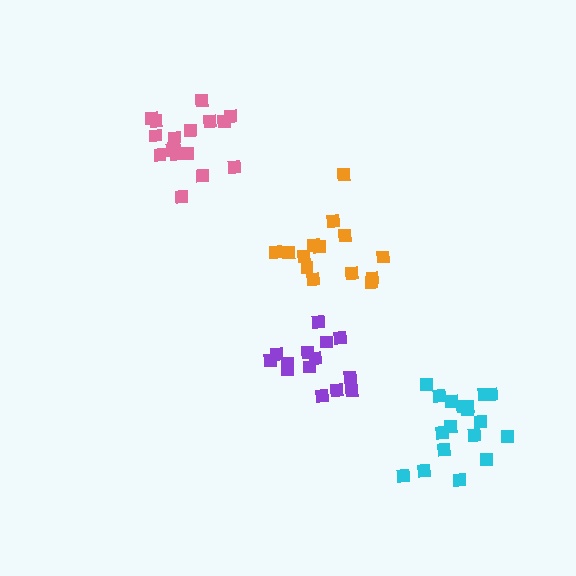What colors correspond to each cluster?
The clusters are colored: orange, purple, pink, cyan.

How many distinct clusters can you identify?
There are 4 distinct clusters.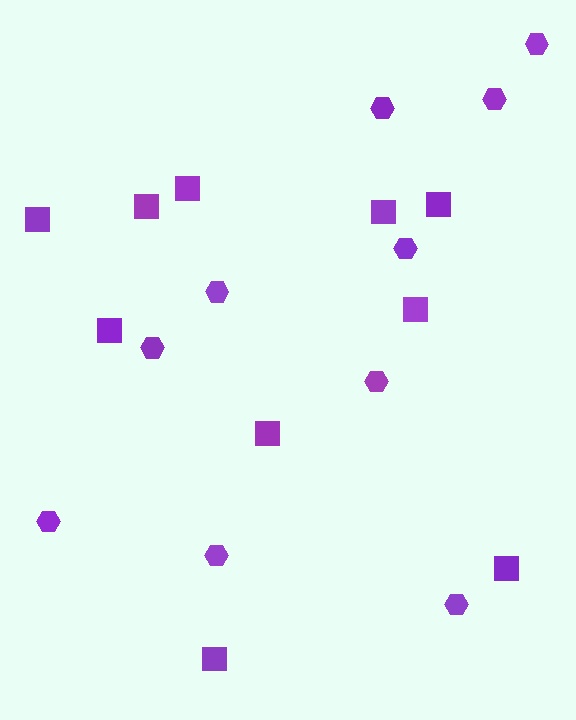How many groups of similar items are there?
There are 2 groups: one group of squares (10) and one group of hexagons (10).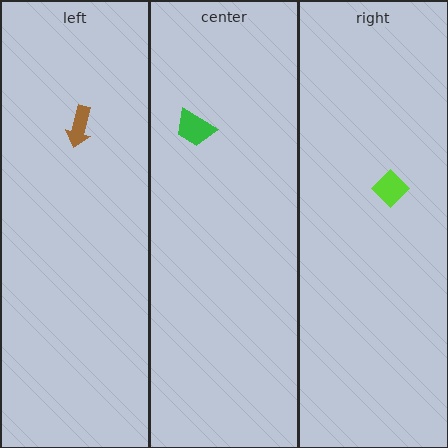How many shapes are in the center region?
1.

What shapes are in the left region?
The brown arrow.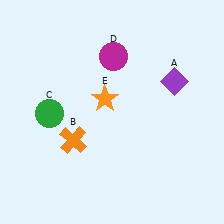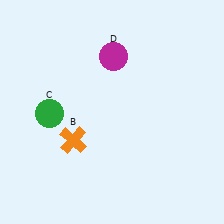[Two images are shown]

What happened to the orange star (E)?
The orange star (E) was removed in Image 2. It was in the top-left area of Image 1.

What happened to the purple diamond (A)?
The purple diamond (A) was removed in Image 2. It was in the top-right area of Image 1.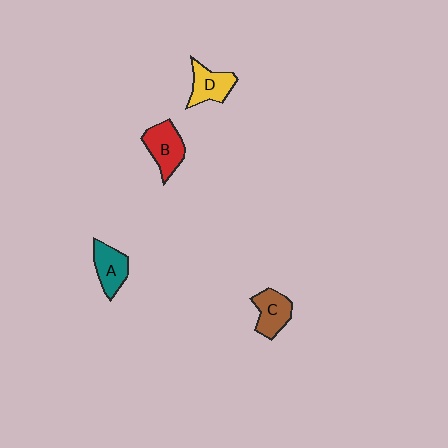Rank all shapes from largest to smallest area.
From largest to smallest: B (red), C (brown), A (teal), D (yellow).